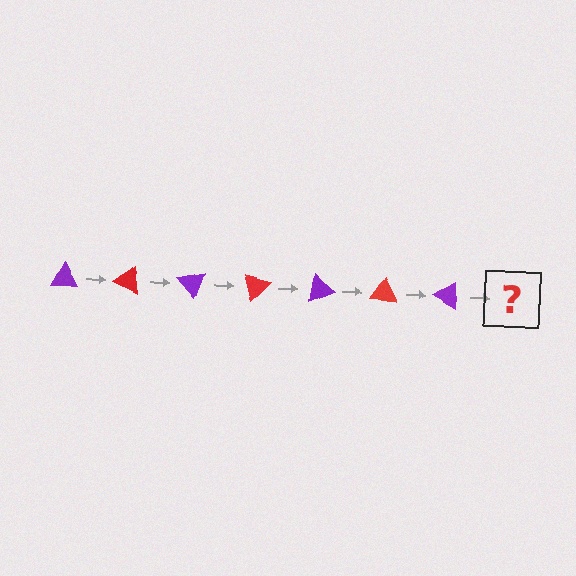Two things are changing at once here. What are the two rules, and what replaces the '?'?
The two rules are that it rotates 25 degrees each step and the color cycles through purple and red. The '?' should be a red triangle, rotated 175 degrees from the start.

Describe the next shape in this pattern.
It should be a red triangle, rotated 175 degrees from the start.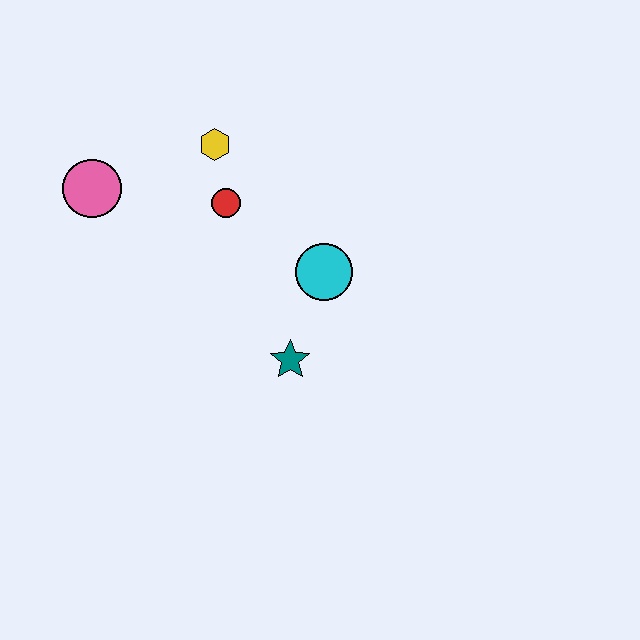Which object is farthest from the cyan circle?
The pink circle is farthest from the cyan circle.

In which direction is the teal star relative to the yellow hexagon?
The teal star is below the yellow hexagon.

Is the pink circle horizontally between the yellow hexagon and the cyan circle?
No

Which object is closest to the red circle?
The yellow hexagon is closest to the red circle.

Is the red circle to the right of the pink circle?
Yes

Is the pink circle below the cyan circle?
No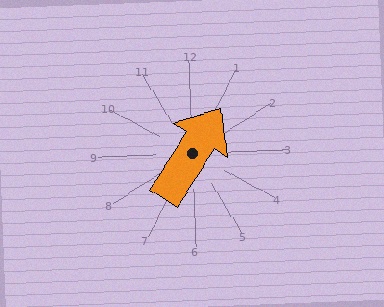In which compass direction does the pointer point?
Northeast.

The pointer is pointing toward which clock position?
Roughly 1 o'clock.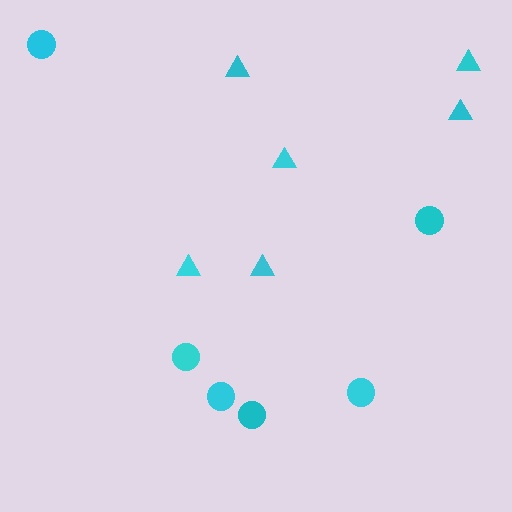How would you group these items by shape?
There are 2 groups: one group of circles (6) and one group of triangles (6).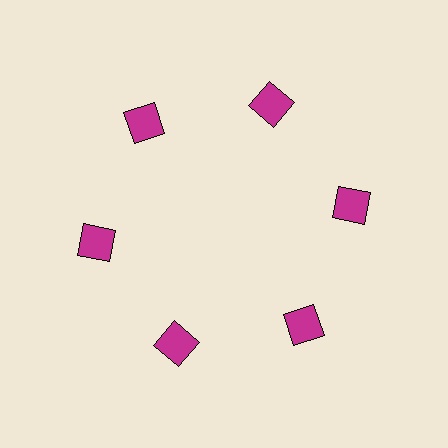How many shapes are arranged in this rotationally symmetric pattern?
There are 6 shapes, arranged in 6 groups of 1.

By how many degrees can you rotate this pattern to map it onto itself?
The pattern maps onto itself every 60 degrees of rotation.